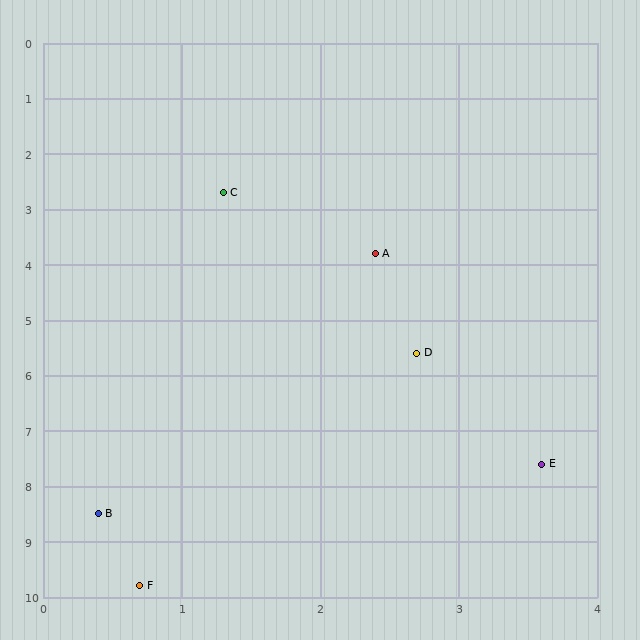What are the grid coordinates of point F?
Point F is at approximately (0.7, 9.8).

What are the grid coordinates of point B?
Point B is at approximately (0.4, 8.5).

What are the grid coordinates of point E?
Point E is at approximately (3.6, 7.6).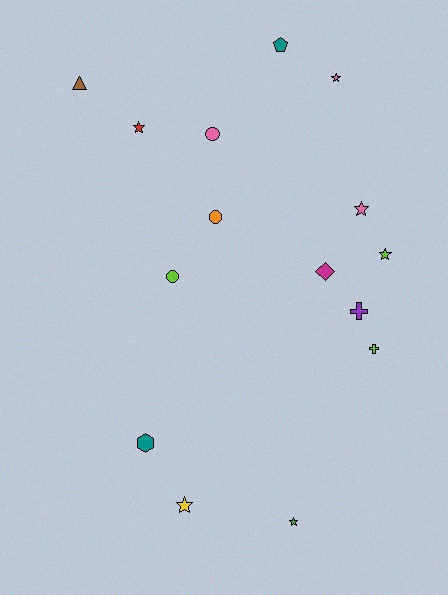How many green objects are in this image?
There is 1 green object.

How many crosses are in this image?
There are 2 crosses.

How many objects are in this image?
There are 15 objects.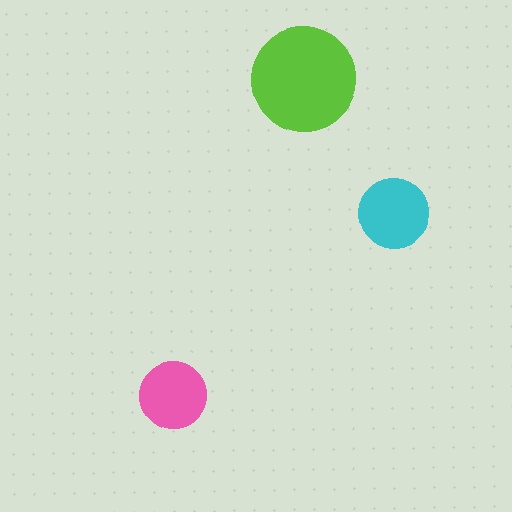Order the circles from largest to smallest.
the lime one, the cyan one, the pink one.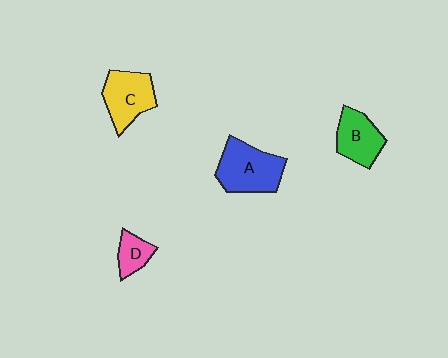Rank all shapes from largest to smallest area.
From largest to smallest: A (blue), C (yellow), B (green), D (pink).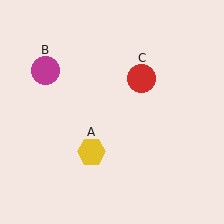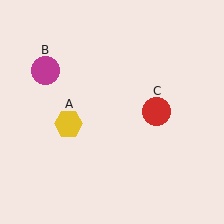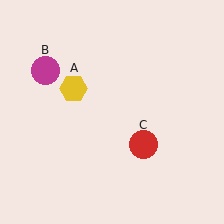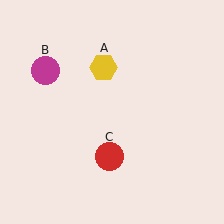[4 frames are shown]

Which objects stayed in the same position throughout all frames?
Magenta circle (object B) remained stationary.